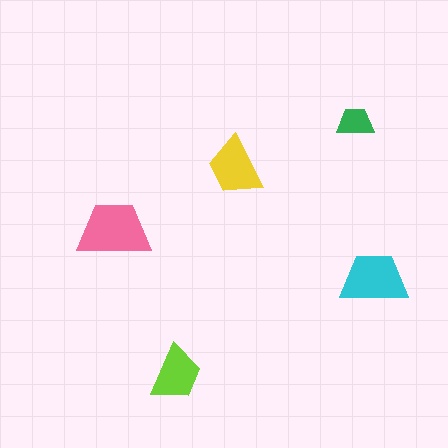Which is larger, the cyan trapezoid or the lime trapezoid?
The cyan one.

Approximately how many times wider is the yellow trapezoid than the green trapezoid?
About 1.5 times wider.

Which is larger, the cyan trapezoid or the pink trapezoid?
The pink one.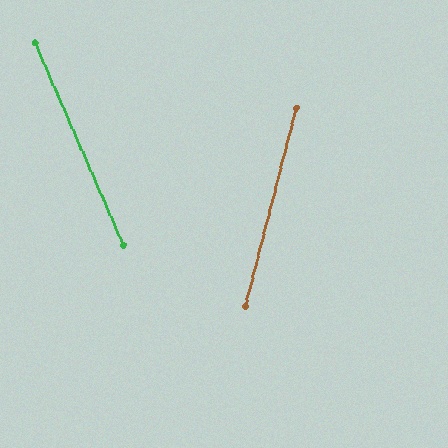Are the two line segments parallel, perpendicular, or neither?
Neither parallel nor perpendicular — they differ by about 38°.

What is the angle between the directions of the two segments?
Approximately 38 degrees.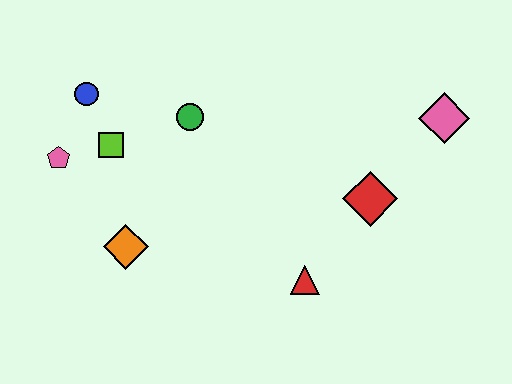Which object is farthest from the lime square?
The pink diamond is farthest from the lime square.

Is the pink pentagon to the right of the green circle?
No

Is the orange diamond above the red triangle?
Yes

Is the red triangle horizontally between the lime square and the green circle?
No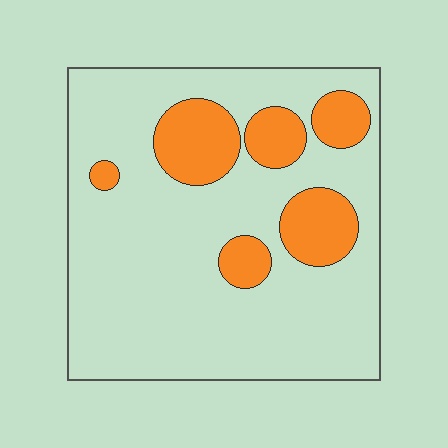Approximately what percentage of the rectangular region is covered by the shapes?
Approximately 20%.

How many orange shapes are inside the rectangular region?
6.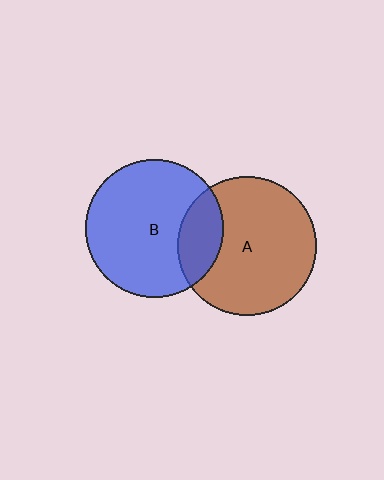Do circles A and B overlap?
Yes.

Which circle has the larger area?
Circle A (brown).